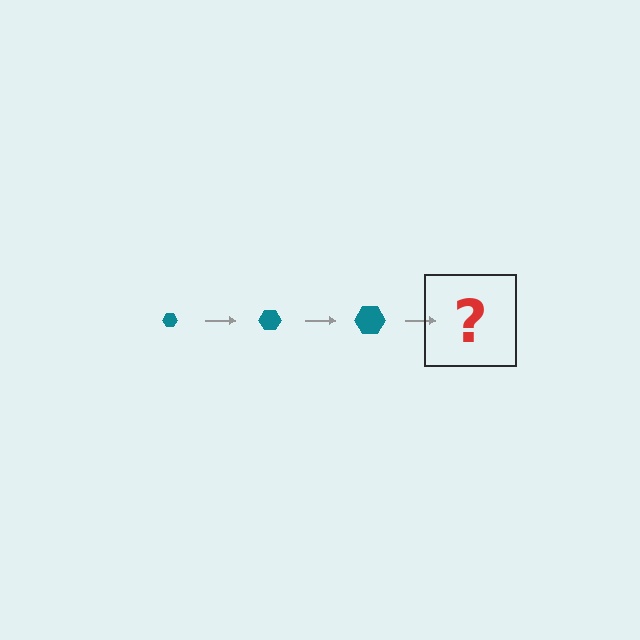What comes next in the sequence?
The next element should be a teal hexagon, larger than the previous one.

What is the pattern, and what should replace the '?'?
The pattern is that the hexagon gets progressively larger each step. The '?' should be a teal hexagon, larger than the previous one.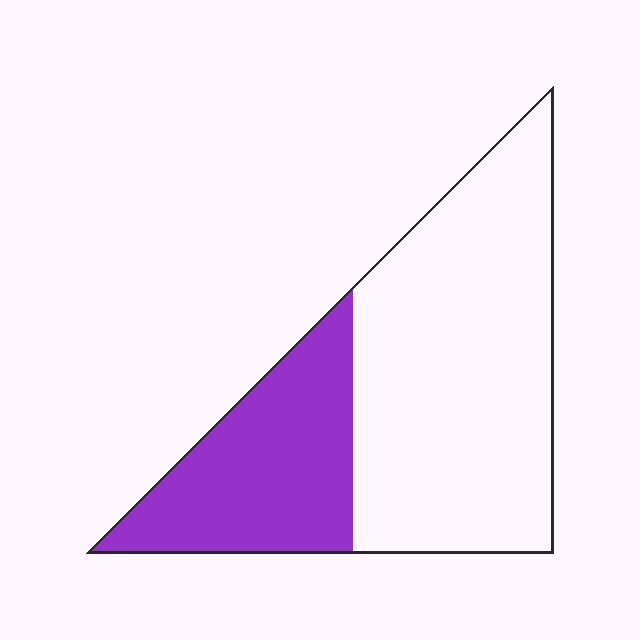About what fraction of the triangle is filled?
About one third (1/3).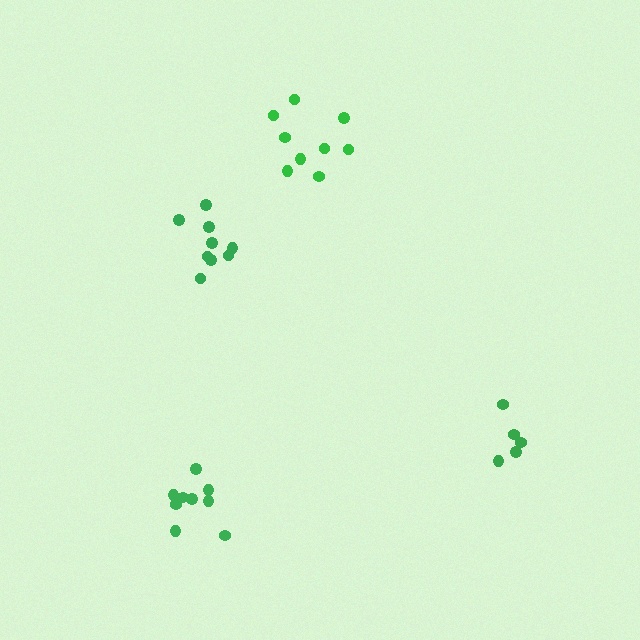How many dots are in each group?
Group 1: 9 dots, Group 2: 9 dots, Group 3: 9 dots, Group 4: 5 dots (32 total).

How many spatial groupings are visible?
There are 4 spatial groupings.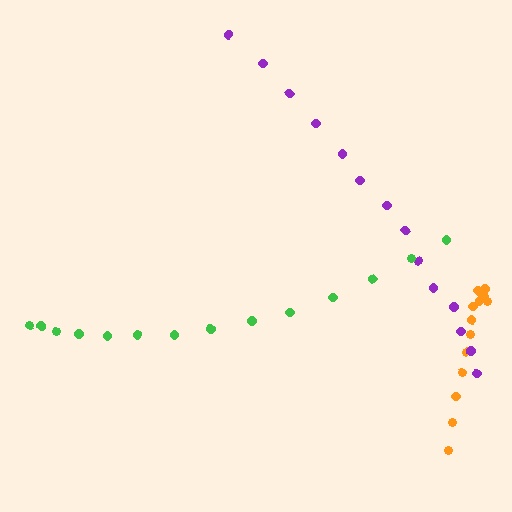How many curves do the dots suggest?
There are 3 distinct paths.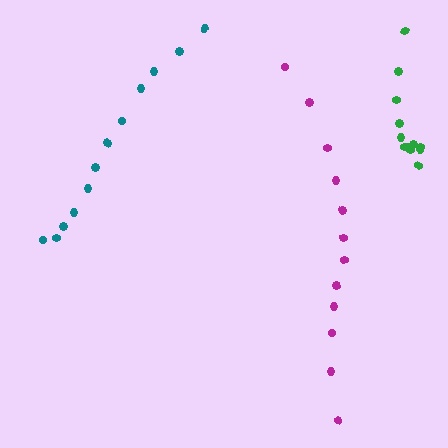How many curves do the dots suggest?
There are 3 distinct paths.